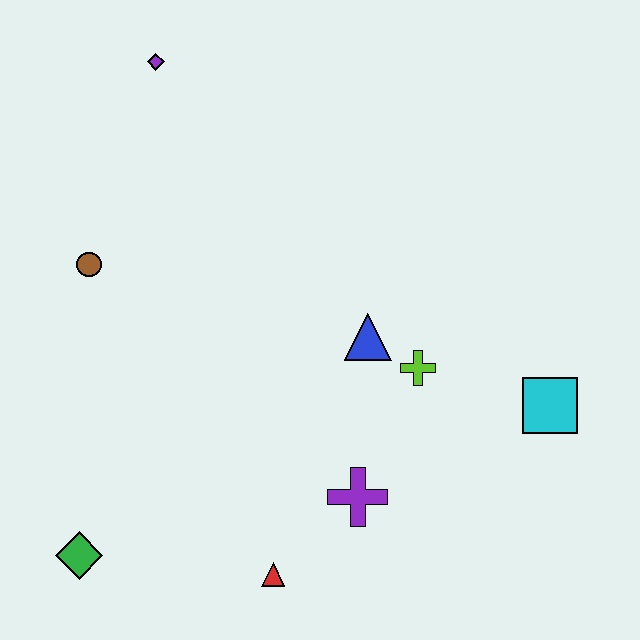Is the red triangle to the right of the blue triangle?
No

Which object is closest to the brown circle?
The purple diamond is closest to the brown circle.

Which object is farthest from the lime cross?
The purple diamond is farthest from the lime cross.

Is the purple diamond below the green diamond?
No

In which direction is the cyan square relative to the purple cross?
The cyan square is to the right of the purple cross.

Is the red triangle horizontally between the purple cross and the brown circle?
Yes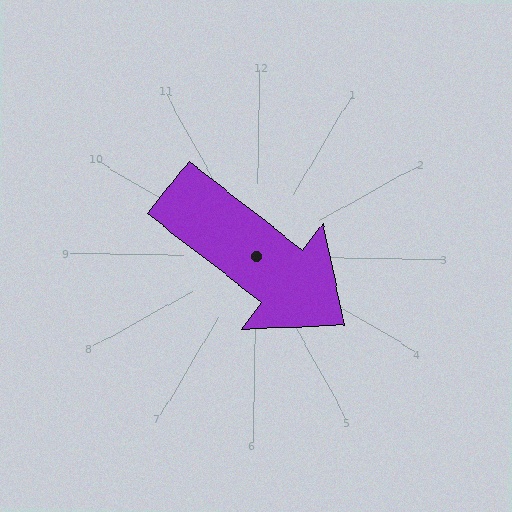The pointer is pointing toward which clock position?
Roughly 4 o'clock.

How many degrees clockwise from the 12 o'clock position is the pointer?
Approximately 127 degrees.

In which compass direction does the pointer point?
Southeast.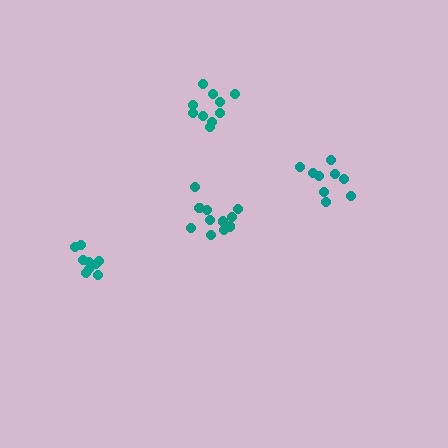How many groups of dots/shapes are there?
There are 4 groups.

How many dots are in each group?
Group 1: 9 dots, Group 2: 13 dots, Group 3: 9 dots, Group 4: 10 dots (41 total).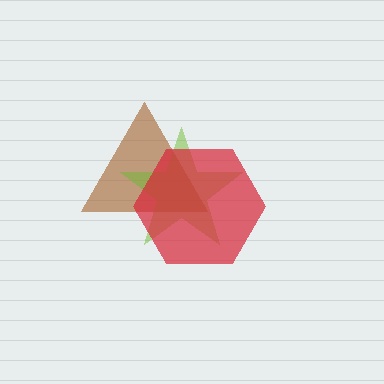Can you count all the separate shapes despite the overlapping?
Yes, there are 3 separate shapes.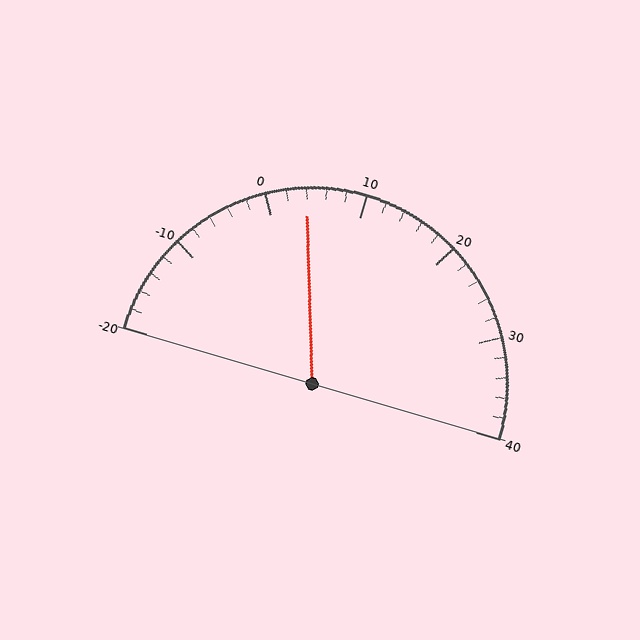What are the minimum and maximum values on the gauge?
The gauge ranges from -20 to 40.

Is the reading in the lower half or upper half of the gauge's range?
The reading is in the lower half of the range (-20 to 40).